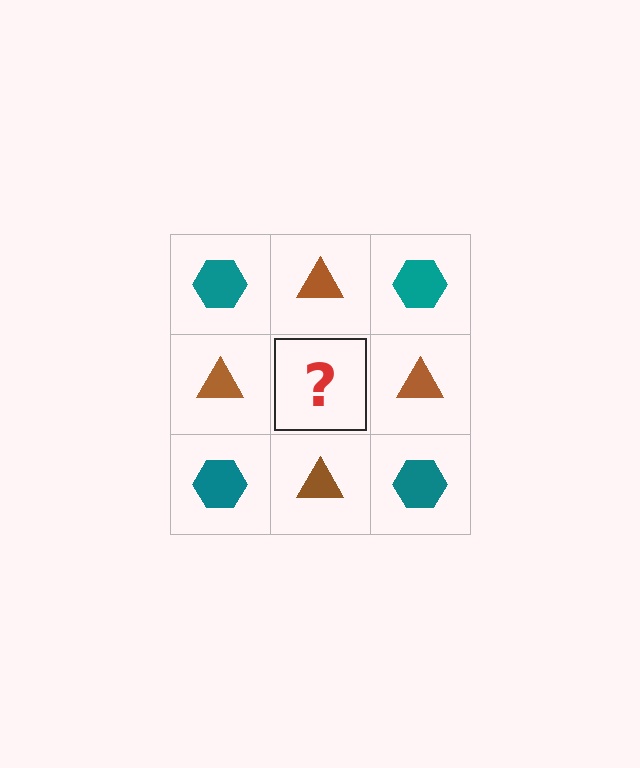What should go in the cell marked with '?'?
The missing cell should contain a teal hexagon.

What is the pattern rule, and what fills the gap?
The rule is that it alternates teal hexagon and brown triangle in a checkerboard pattern. The gap should be filled with a teal hexagon.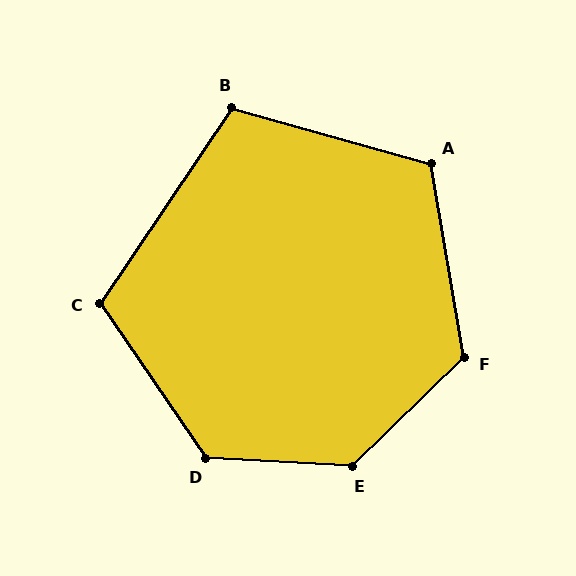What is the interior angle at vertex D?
Approximately 127 degrees (obtuse).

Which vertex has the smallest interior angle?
B, at approximately 108 degrees.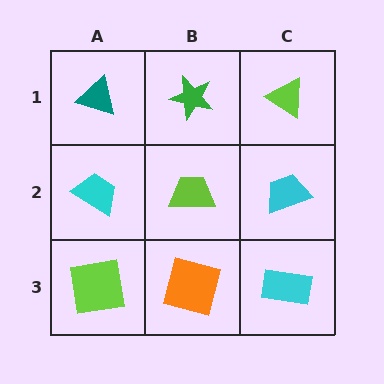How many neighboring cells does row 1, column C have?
2.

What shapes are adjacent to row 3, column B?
A lime trapezoid (row 2, column B), a lime square (row 3, column A), a cyan rectangle (row 3, column C).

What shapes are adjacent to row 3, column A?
A cyan trapezoid (row 2, column A), an orange square (row 3, column B).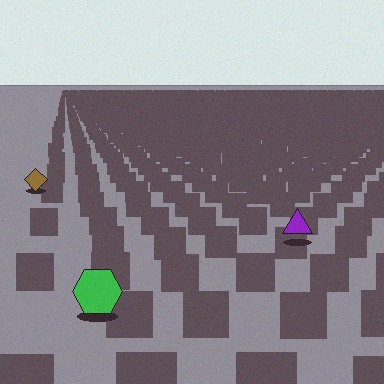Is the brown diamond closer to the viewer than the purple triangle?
No. The purple triangle is closer — you can tell from the texture gradient: the ground texture is coarser near it.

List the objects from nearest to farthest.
From nearest to farthest: the green hexagon, the purple triangle, the brown diamond.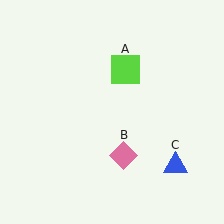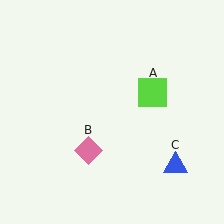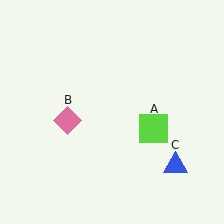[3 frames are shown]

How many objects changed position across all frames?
2 objects changed position: lime square (object A), pink diamond (object B).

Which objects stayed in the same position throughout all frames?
Blue triangle (object C) remained stationary.